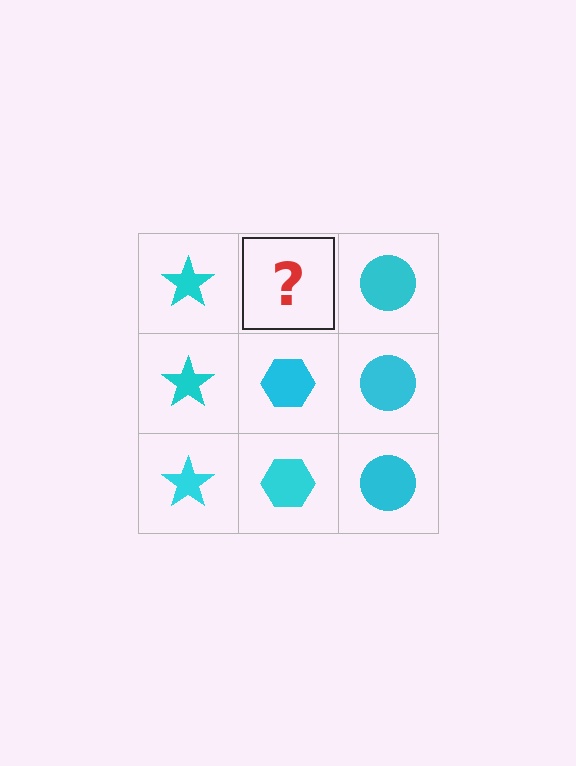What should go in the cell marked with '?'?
The missing cell should contain a cyan hexagon.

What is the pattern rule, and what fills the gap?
The rule is that each column has a consistent shape. The gap should be filled with a cyan hexagon.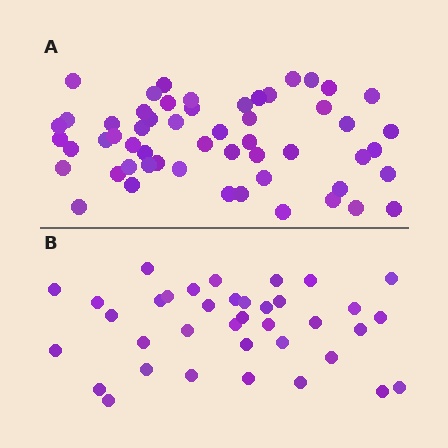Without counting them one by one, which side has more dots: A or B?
Region A (the top region) has more dots.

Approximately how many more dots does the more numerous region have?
Region A has approximately 20 more dots than region B.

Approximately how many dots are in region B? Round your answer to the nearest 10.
About 40 dots. (The exact count is 37, which rounds to 40.)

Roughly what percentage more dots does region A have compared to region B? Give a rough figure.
About 50% more.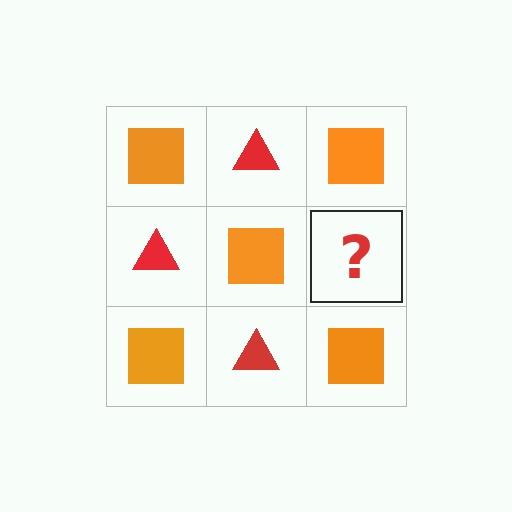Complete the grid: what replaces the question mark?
The question mark should be replaced with a red triangle.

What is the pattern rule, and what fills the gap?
The rule is that it alternates orange square and red triangle in a checkerboard pattern. The gap should be filled with a red triangle.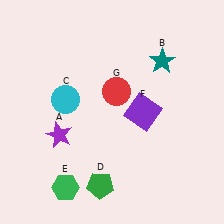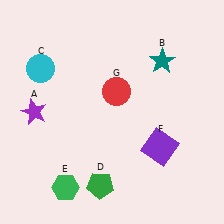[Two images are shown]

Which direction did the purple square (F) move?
The purple square (F) moved down.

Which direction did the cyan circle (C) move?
The cyan circle (C) moved up.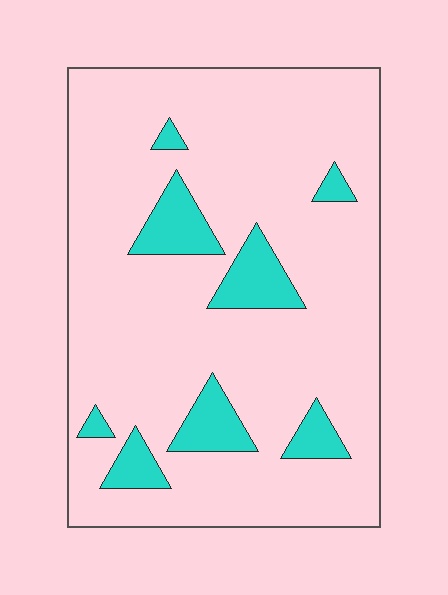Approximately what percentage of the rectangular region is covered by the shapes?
Approximately 15%.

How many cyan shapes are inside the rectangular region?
8.